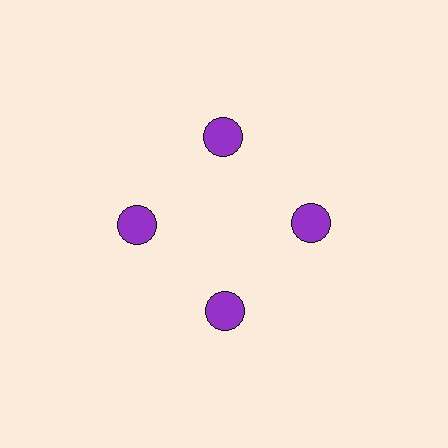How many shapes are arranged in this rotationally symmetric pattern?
There are 4 shapes, arranged in 4 groups of 1.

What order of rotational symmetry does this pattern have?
This pattern has 4-fold rotational symmetry.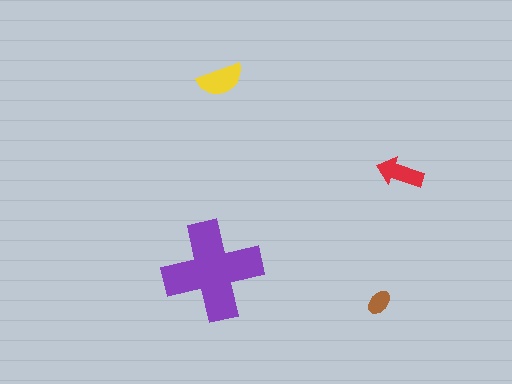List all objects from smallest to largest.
The brown ellipse, the red arrow, the yellow semicircle, the purple cross.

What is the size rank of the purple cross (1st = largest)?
1st.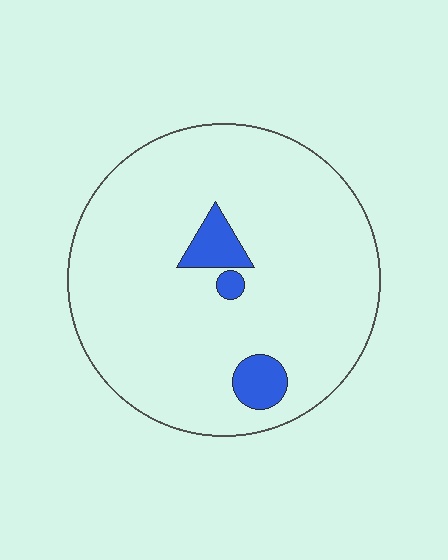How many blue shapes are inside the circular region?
3.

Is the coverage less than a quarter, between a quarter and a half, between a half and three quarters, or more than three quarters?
Less than a quarter.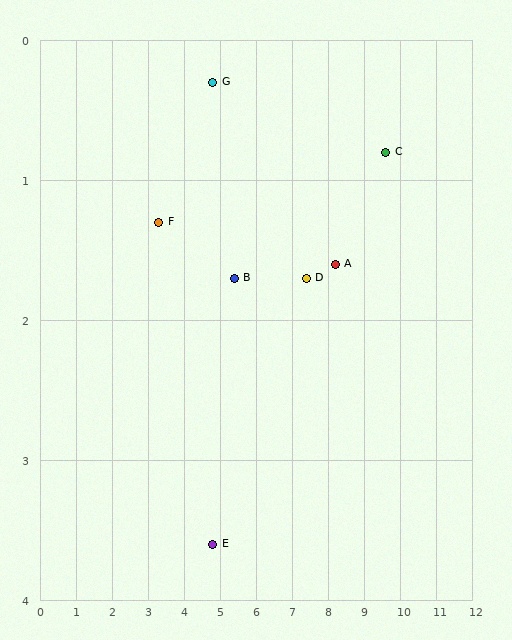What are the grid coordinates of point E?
Point E is at approximately (4.8, 3.6).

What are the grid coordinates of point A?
Point A is at approximately (8.2, 1.6).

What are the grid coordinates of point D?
Point D is at approximately (7.4, 1.7).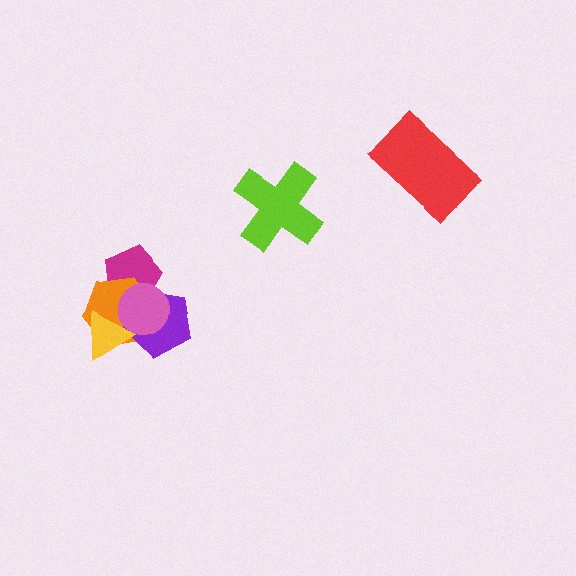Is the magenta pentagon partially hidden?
Yes, it is partially covered by another shape.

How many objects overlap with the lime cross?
0 objects overlap with the lime cross.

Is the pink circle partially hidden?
Yes, it is partially covered by another shape.